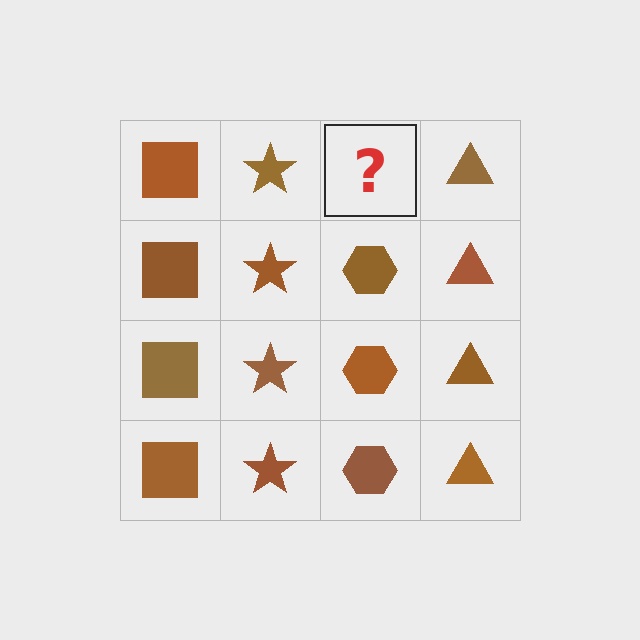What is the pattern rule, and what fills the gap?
The rule is that each column has a consistent shape. The gap should be filled with a brown hexagon.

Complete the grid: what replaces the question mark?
The question mark should be replaced with a brown hexagon.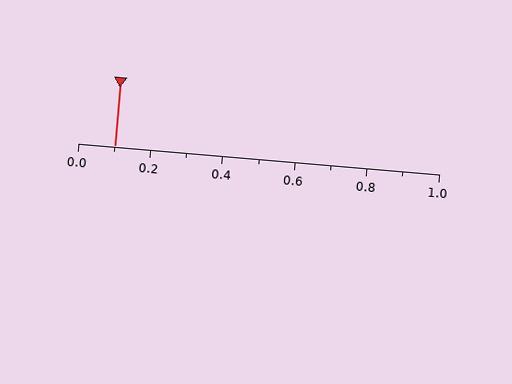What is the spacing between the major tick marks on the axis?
The major ticks are spaced 0.2 apart.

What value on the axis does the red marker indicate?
The marker indicates approximately 0.1.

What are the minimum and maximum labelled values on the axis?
The axis runs from 0.0 to 1.0.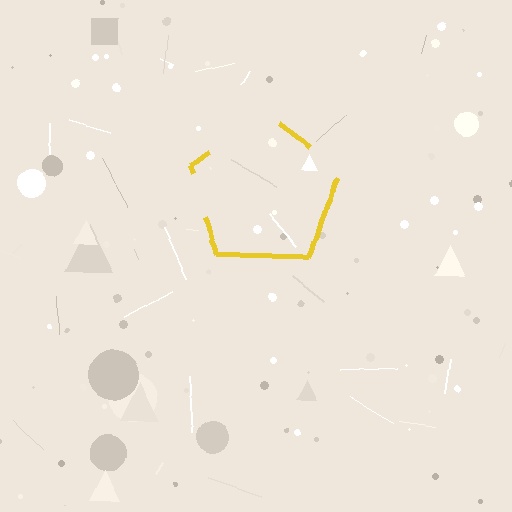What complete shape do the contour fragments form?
The contour fragments form a pentagon.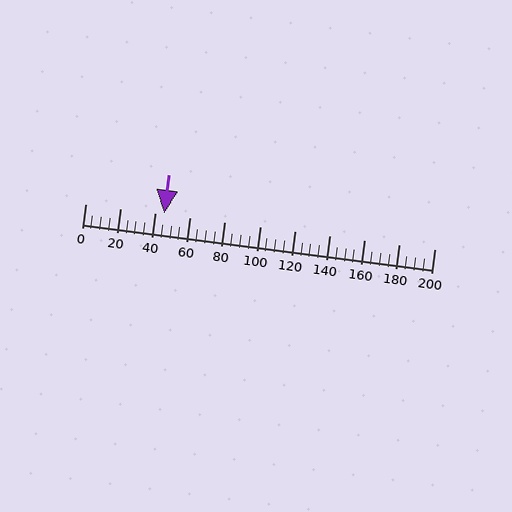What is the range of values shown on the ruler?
The ruler shows values from 0 to 200.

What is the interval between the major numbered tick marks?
The major tick marks are spaced 20 units apart.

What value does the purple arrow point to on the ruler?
The purple arrow points to approximately 45.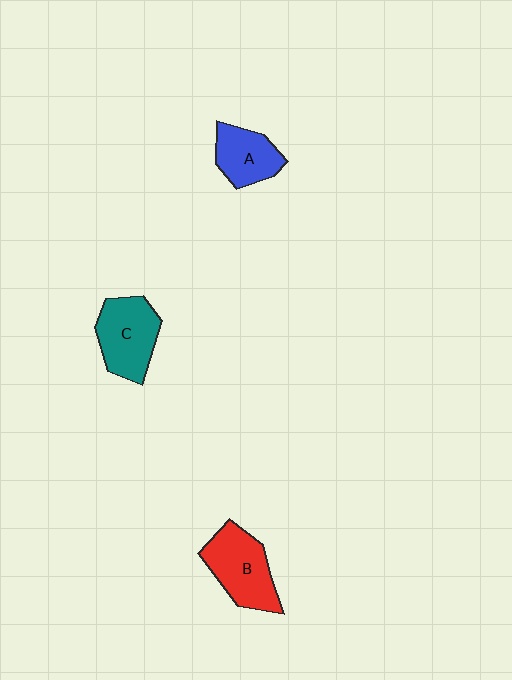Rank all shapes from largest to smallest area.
From largest to smallest: B (red), C (teal), A (blue).